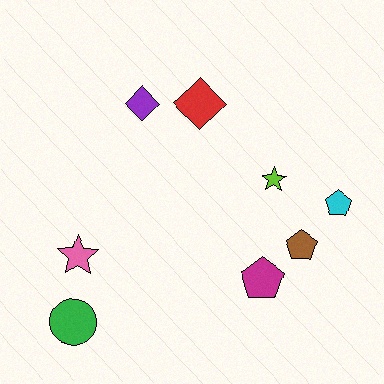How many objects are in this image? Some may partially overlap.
There are 8 objects.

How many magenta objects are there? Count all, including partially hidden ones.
There is 1 magenta object.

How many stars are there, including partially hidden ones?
There are 2 stars.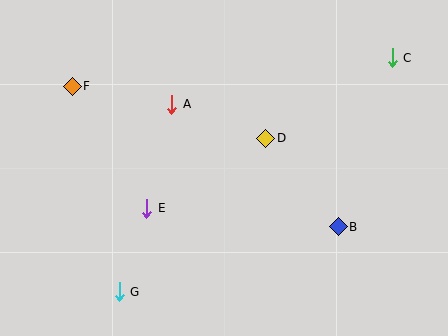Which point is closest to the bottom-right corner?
Point B is closest to the bottom-right corner.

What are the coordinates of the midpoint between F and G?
The midpoint between F and G is at (96, 189).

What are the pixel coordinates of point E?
Point E is at (147, 209).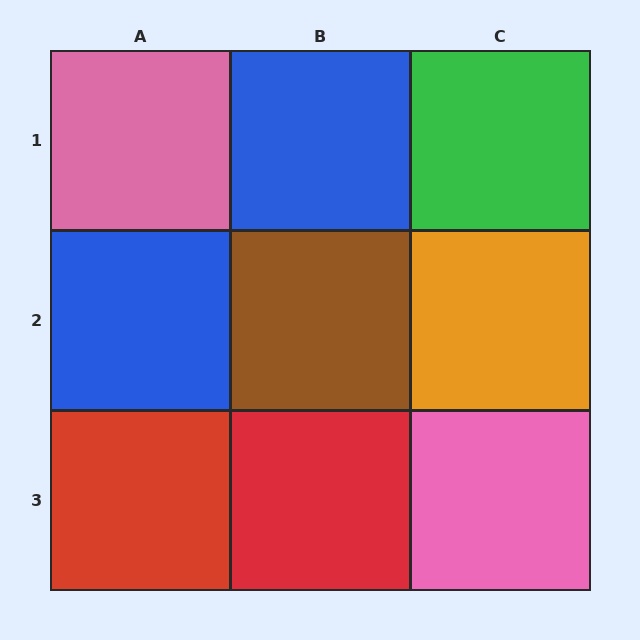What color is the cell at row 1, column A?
Pink.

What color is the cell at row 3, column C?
Pink.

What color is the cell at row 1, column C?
Green.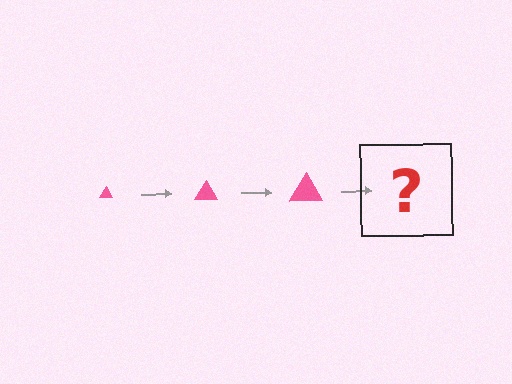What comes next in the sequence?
The next element should be a pink triangle, larger than the previous one.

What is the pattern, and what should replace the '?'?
The pattern is that the triangle gets progressively larger each step. The '?' should be a pink triangle, larger than the previous one.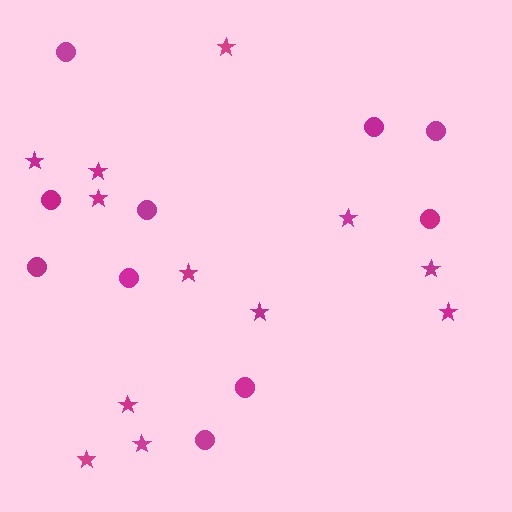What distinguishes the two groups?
There are 2 groups: one group of stars (12) and one group of circles (10).